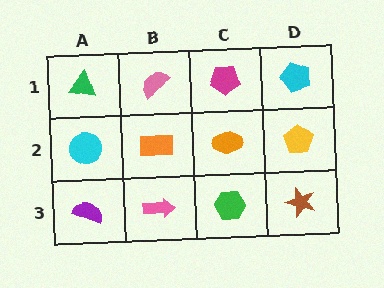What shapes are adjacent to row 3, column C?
An orange ellipse (row 2, column C), a pink arrow (row 3, column B), a brown star (row 3, column D).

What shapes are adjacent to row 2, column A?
A green triangle (row 1, column A), a purple semicircle (row 3, column A), an orange rectangle (row 2, column B).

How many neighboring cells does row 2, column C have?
4.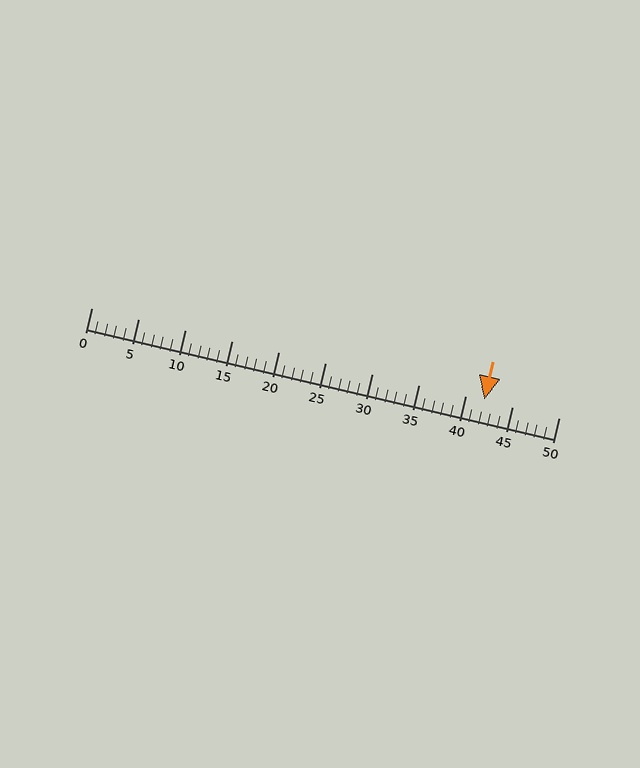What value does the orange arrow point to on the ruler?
The orange arrow points to approximately 42.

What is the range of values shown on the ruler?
The ruler shows values from 0 to 50.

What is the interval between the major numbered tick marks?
The major tick marks are spaced 5 units apart.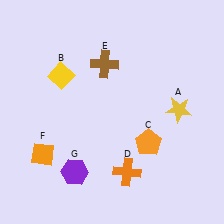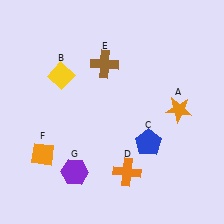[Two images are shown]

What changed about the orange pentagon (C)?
In Image 1, C is orange. In Image 2, it changed to blue.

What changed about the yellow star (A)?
In Image 1, A is yellow. In Image 2, it changed to orange.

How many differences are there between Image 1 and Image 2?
There are 2 differences between the two images.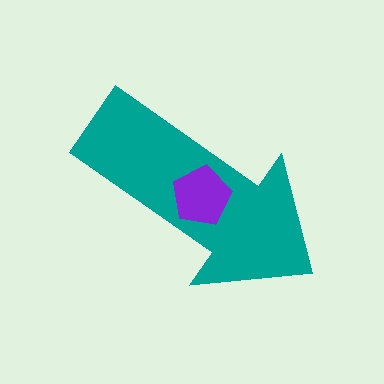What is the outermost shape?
The teal arrow.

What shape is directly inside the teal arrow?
The purple pentagon.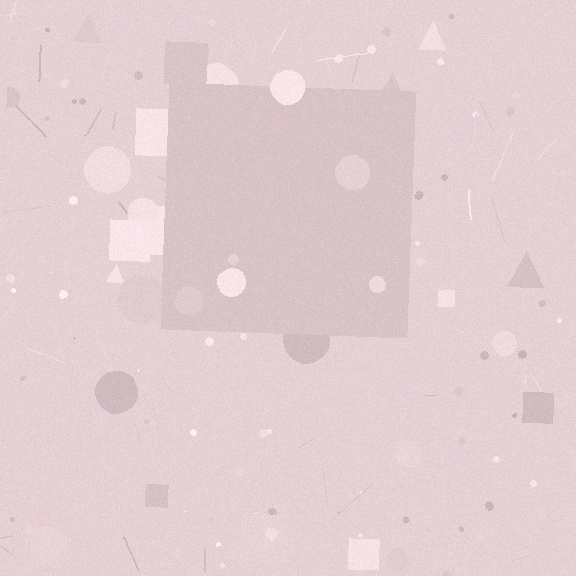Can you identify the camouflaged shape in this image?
The camouflaged shape is a square.